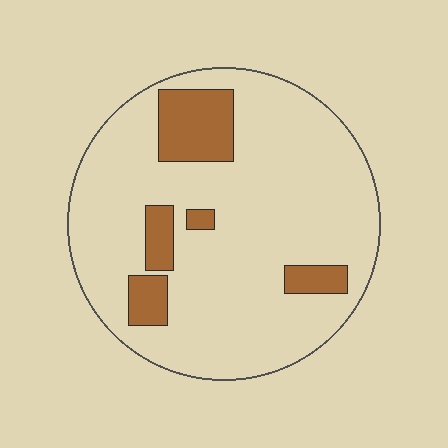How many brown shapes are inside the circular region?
5.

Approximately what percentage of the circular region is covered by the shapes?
Approximately 15%.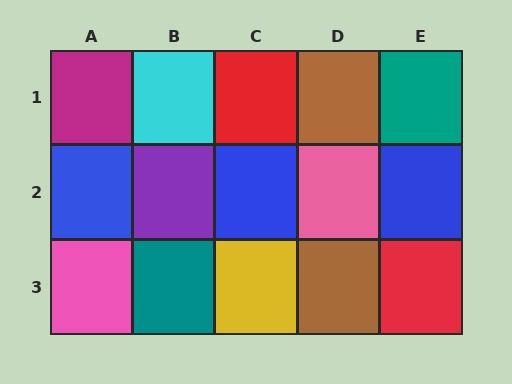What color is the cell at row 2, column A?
Blue.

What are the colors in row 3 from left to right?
Pink, teal, yellow, brown, red.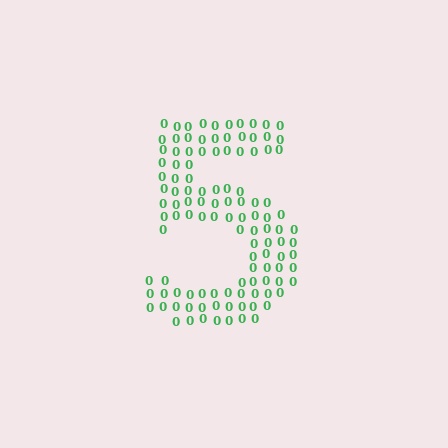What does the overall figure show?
The overall figure shows the digit 5.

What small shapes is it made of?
It is made of small digit 0's.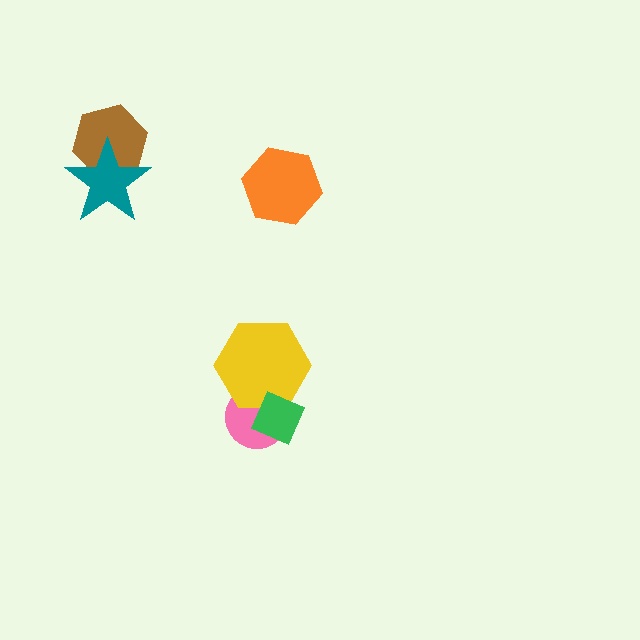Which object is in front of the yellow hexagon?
The green diamond is in front of the yellow hexagon.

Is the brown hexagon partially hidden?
Yes, it is partially covered by another shape.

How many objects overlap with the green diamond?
2 objects overlap with the green diamond.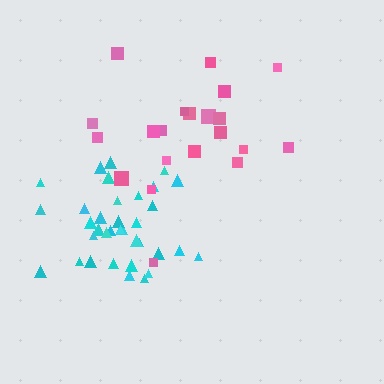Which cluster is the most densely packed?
Cyan.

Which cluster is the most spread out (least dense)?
Pink.